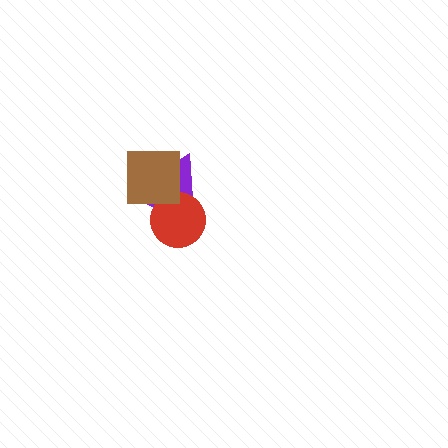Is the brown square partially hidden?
No, no other shape covers it.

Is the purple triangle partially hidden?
Yes, it is partially covered by another shape.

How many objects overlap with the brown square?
1 object overlaps with the brown square.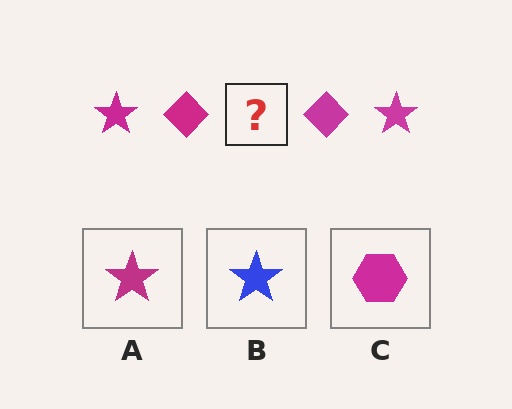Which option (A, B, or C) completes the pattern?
A.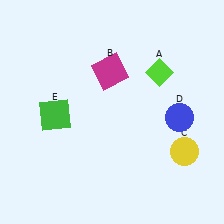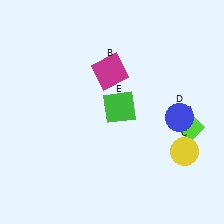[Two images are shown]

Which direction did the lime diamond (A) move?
The lime diamond (A) moved down.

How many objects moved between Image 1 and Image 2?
2 objects moved between the two images.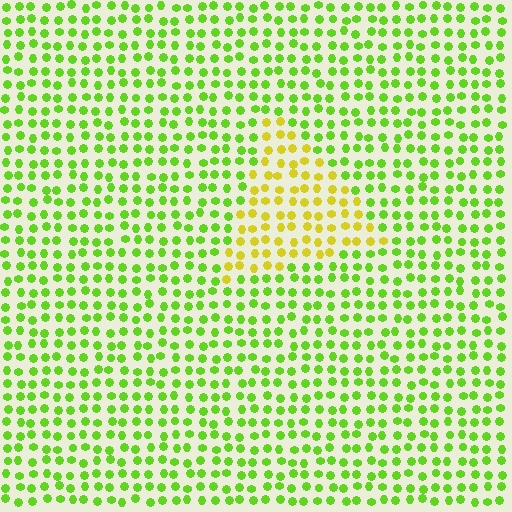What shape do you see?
I see a triangle.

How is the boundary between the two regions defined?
The boundary is defined purely by a slight shift in hue (about 41 degrees). Spacing, size, and orientation are identical on both sides.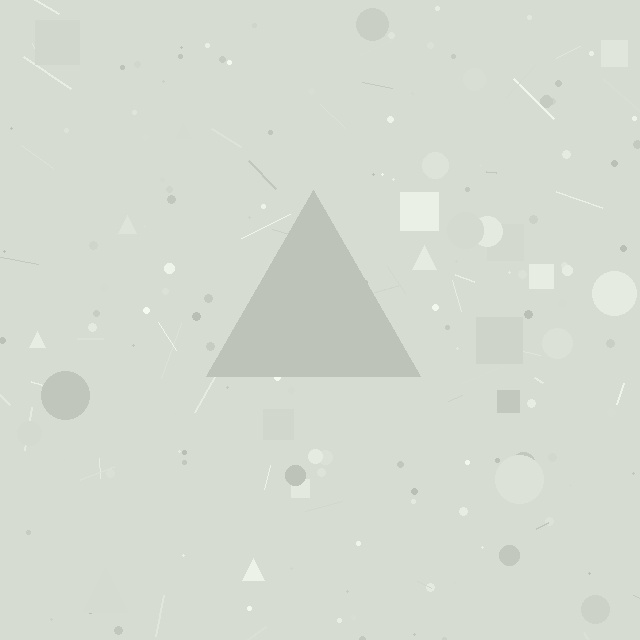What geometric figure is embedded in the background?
A triangle is embedded in the background.